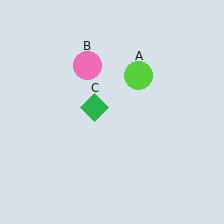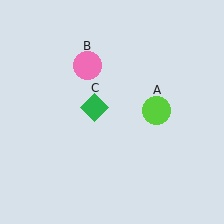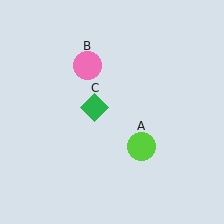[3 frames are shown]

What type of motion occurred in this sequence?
The lime circle (object A) rotated clockwise around the center of the scene.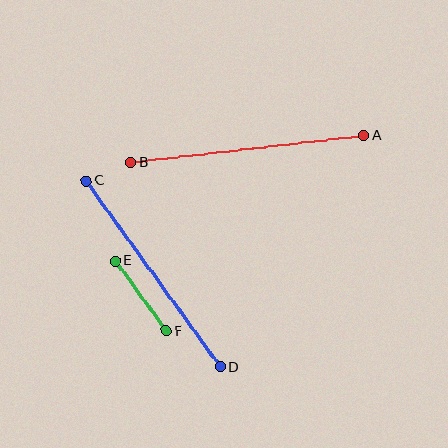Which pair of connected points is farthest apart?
Points A and B are farthest apart.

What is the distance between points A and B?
The distance is approximately 235 pixels.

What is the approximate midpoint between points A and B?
The midpoint is at approximately (247, 149) pixels.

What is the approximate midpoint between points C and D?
The midpoint is at approximately (153, 274) pixels.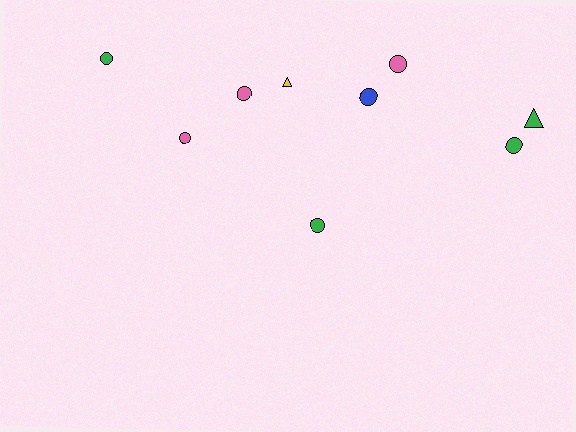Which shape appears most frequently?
Circle, with 7 objects.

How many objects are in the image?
There are 9 objects.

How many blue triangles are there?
There are no blue triangles.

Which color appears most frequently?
Green, with 4 objects.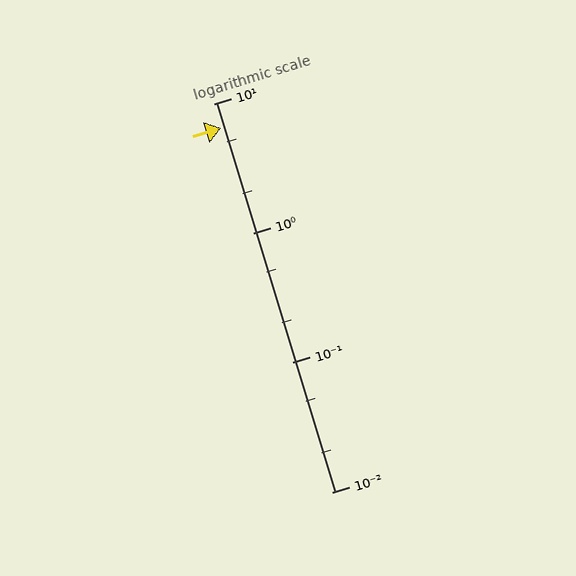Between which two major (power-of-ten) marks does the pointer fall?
The pointer is between 1 and 10.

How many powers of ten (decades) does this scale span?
The scale spans 3 decades, from 0.01 to 10.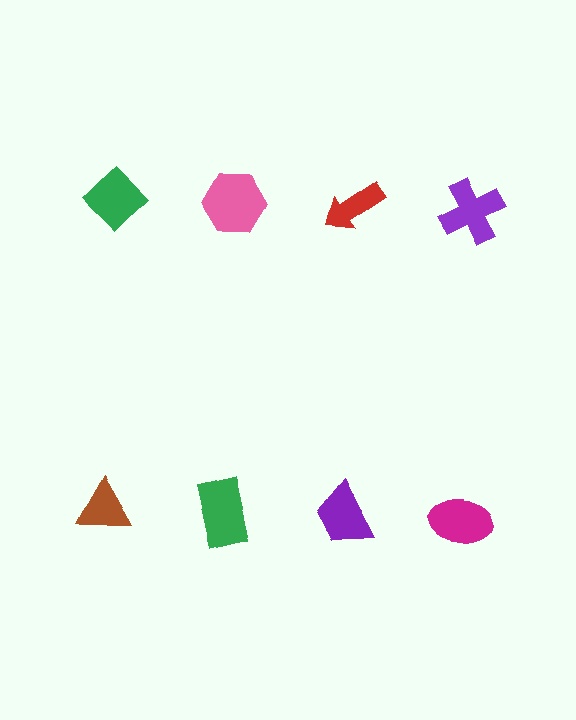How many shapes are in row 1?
4 shapes.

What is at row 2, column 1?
A brown triangle.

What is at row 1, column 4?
A purple cross.